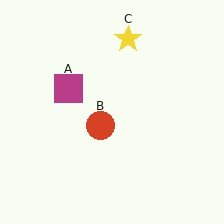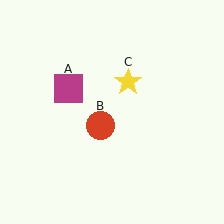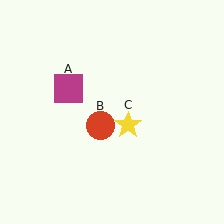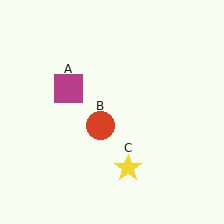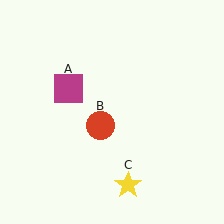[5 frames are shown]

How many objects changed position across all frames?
1 object changed position: yellow star (object C).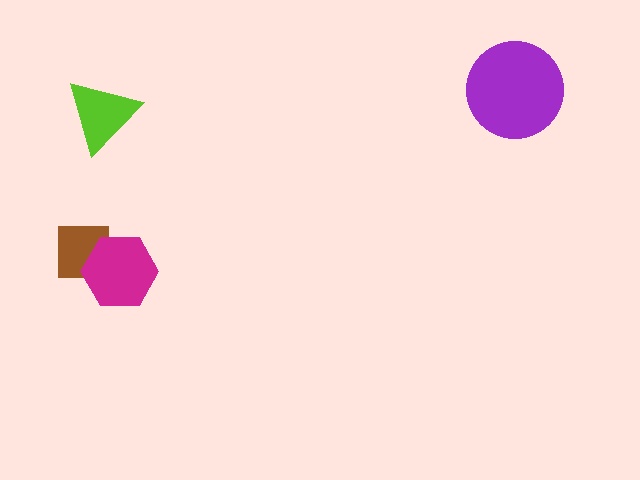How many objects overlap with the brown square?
1 object overlaps with the brown square.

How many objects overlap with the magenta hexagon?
1 object overlaps with the magenta hexagon.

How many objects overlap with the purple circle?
0 objects overlap with the purple circle.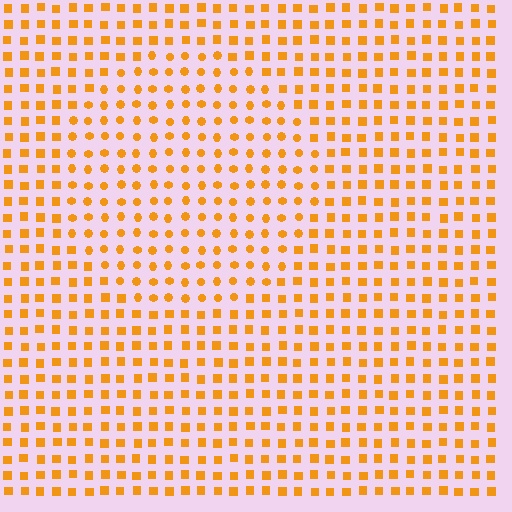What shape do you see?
I see a circle.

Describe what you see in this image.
The image is filled with small orange elements arranged in a uniform grid. A circle-shaped region contains circles, while the surrounding area contains squares. The boundary is defined purely by the change in element shape.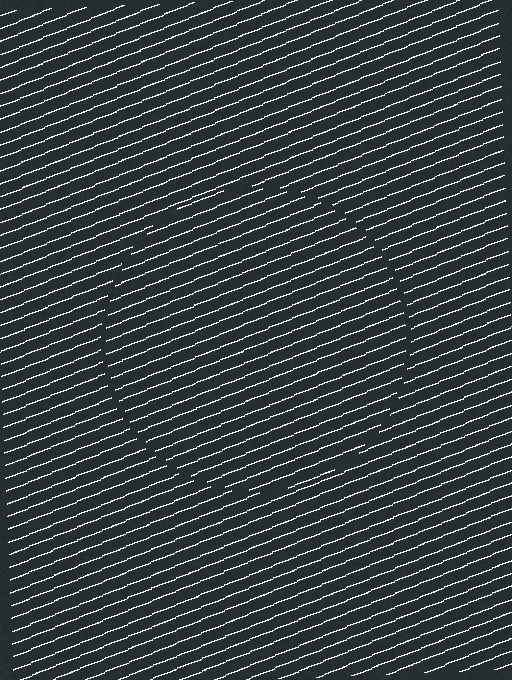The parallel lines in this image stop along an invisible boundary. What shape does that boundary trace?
An illusory circle. The interior of the shape contains the same grating, shifted by half a period — the contour is defined by the phase discontinuity where line-ends from the inner and outer gratings abut.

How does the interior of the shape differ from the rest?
The interior of the shape contains the same grating, shifted by half a period — the contour is defined by the phase discontinuity where line-ends from the inner and outer gratings abut.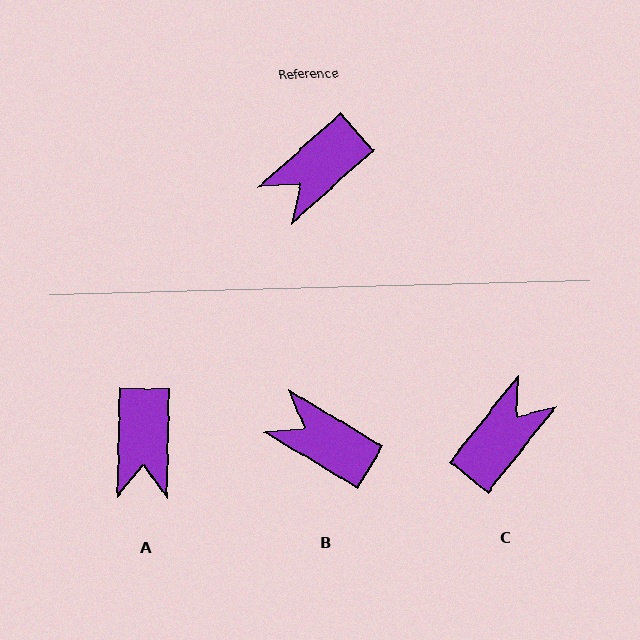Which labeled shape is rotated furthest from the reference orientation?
C, about 170 degrees away.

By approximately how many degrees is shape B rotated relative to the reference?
Approximately 73 degrees clockwise.